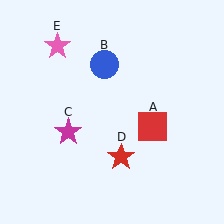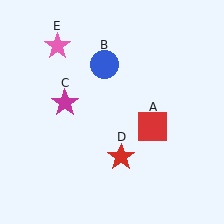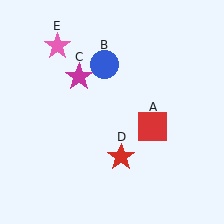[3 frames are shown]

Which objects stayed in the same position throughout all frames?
Red square (object A) and blue circle (object B) and red star (object D) and pink star (object E) remained stationary.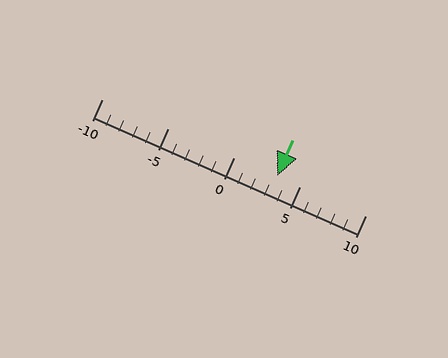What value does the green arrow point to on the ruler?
The green arrow points to approximately 3.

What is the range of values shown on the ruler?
The ruler shows values from -10 to 10.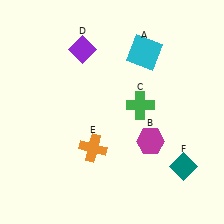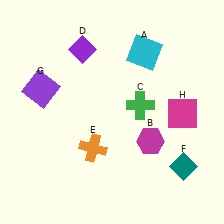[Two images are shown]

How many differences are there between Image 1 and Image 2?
There are 2 differences between the two images.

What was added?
A purple square (G), a magenta square (H) were added in Image 2.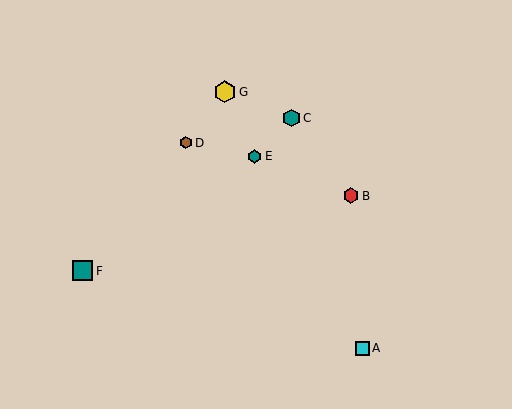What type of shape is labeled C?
Shape C is a teal hexagon.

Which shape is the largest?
The yellow hexagon (labeled G) is the largest.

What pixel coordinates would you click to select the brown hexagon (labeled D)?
Click at (186, 143) to select the brown hexagon D.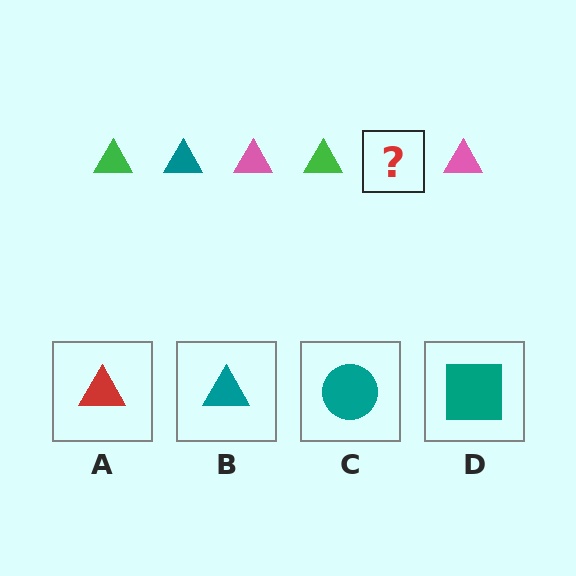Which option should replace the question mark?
Option B.